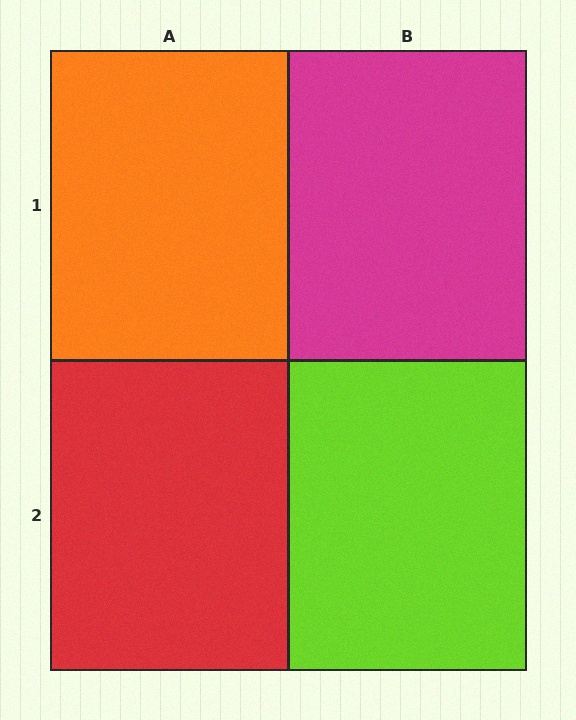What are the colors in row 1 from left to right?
Orange, magenta.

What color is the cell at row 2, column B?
Lime.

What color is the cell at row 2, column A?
Red.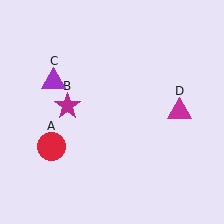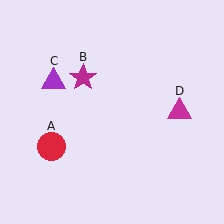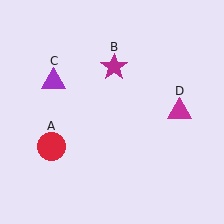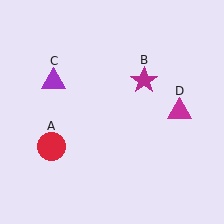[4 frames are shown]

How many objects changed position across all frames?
1 object changed position: magenta star (object B).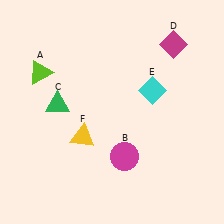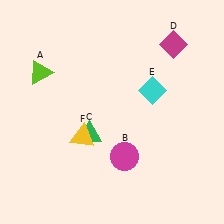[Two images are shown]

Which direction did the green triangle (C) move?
The green triangle (C) moved right.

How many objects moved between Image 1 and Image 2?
1 object moved between the two images.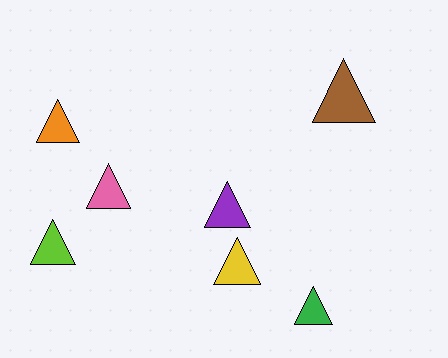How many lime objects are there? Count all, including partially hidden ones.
There is 1 lime object.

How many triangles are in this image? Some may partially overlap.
There are 7 triangles.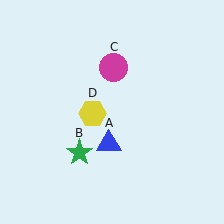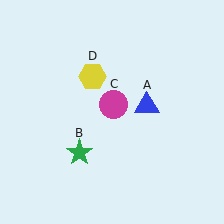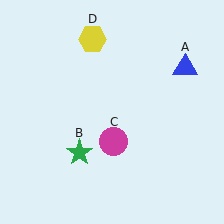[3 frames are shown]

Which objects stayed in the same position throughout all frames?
Green star (object B) remained stationary.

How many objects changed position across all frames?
3 objects changed position: blue triangle (object A), magenta circle (object C), yellow hexagon (object D).